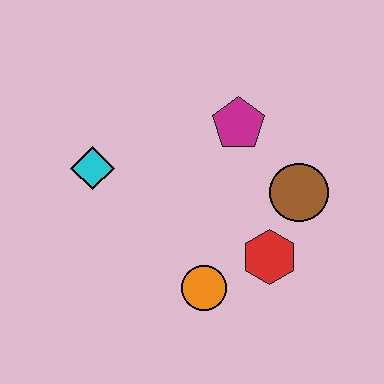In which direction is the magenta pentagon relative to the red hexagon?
The magenta pentagon is above the red hexagon.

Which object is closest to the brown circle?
The red hexagon is closest to the brown circle.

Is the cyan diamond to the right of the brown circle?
No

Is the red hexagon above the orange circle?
Yes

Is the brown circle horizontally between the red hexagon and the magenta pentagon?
No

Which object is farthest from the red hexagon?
The cyan diamond is farthest from the red hexagon.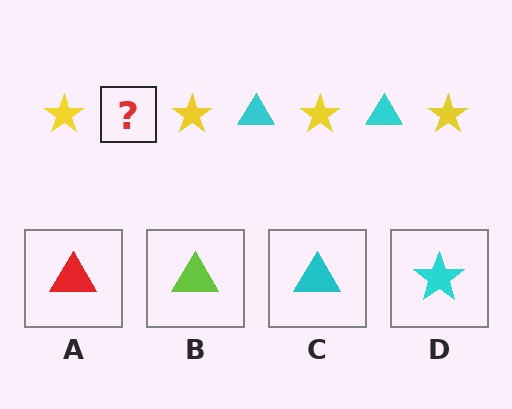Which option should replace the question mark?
Option C.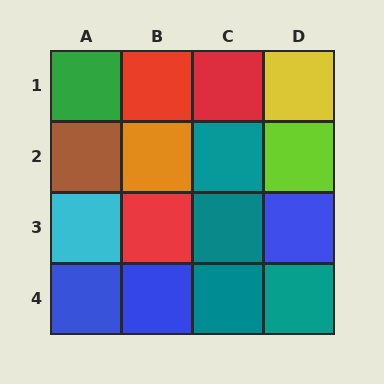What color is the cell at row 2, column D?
Lime.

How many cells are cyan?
1 cell is cyan.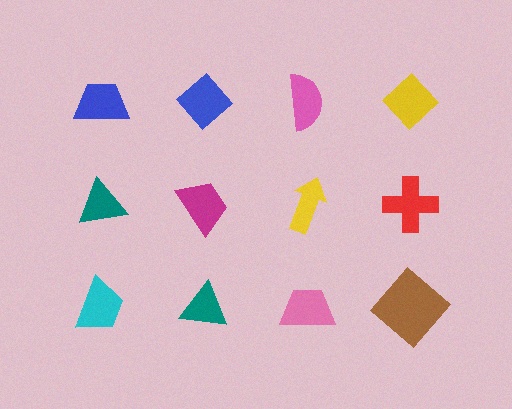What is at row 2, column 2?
A magenta trapezoid.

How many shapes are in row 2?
4 shapes.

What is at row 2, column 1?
A teal triangle.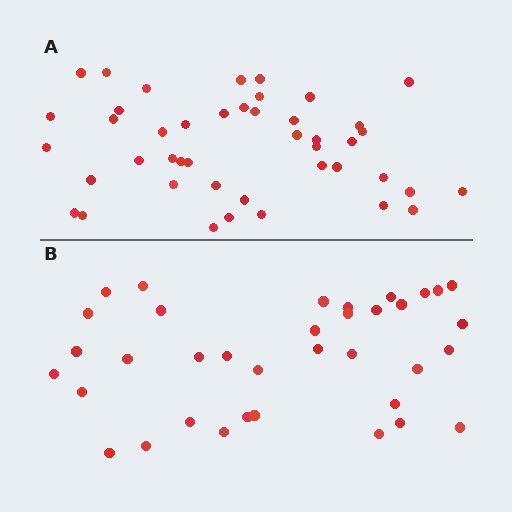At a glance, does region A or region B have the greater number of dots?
Region A (the top region) has more dots.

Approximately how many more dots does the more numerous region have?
Region A has roughly 8 or so more dots than region B.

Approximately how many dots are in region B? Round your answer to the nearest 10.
About 40 dots. (The exact count is 36, which rounds to 40.)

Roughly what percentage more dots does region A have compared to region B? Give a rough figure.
About 20% more.